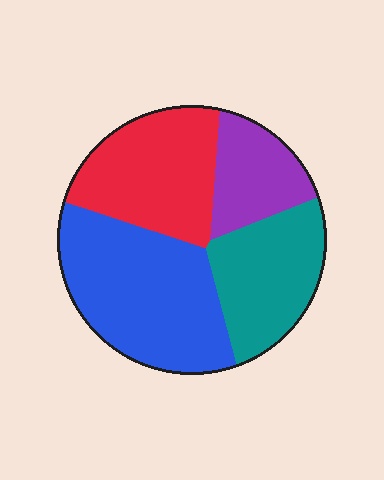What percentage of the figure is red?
Red covers roughly 25% of the figure.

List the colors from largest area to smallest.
From largest to smallest: blue, red, teal, purple.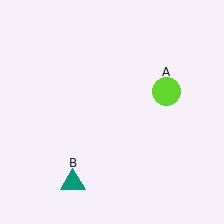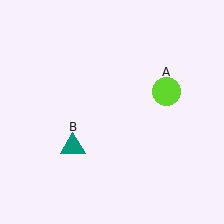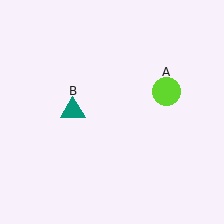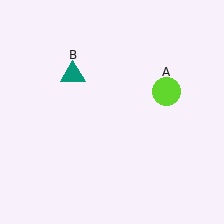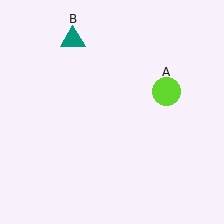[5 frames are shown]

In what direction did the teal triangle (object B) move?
The teal triangle (object B) moved up.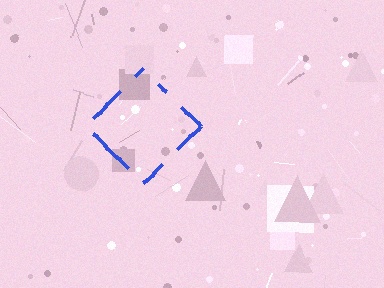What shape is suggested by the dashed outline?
The dashed outline suggests a diamond.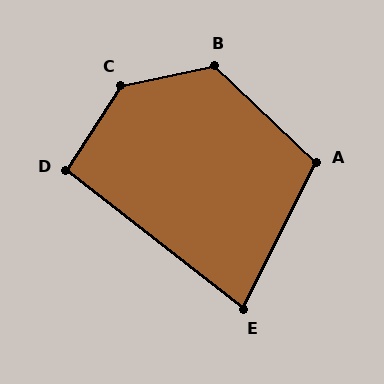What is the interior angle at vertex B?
Approximately 125 degrees (obtuse).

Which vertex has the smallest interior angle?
E, at approximately 79 degrees.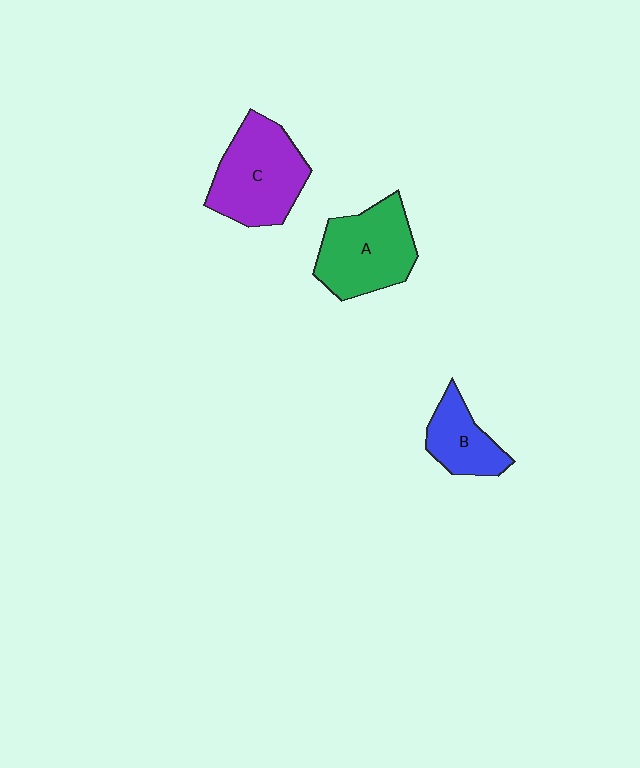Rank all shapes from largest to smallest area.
From largest to smallest: C (purple), A (green), B (blue).